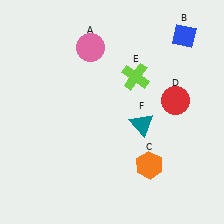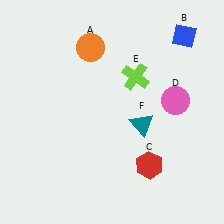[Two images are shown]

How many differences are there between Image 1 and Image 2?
There are 3 differences between the two images.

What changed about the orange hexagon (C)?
In Image 1, C is orange. In Image 2, it changed to red.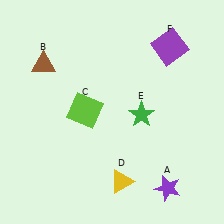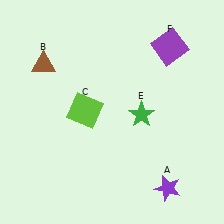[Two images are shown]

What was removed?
The yellow triangle (D) was removed in Image 2.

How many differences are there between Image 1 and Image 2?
There is 1 difference between the two images.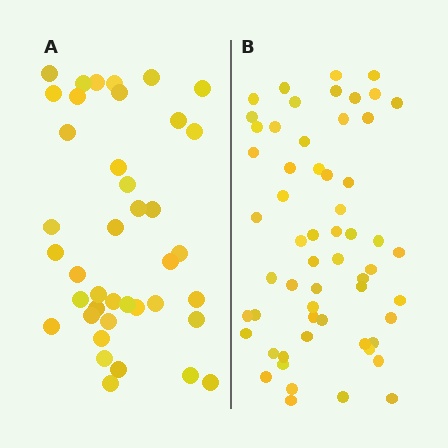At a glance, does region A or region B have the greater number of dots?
Region B (the right region) has more dots.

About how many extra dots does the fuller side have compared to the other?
Region B has approximately 20 more dots than region A.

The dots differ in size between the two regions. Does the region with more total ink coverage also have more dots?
No. Region A has more total ink coverage because its dots are larger, but region B actually contains more individual dots. Total area can be misleading — the number of items is what matters here.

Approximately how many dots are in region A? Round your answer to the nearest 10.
About 40 dots.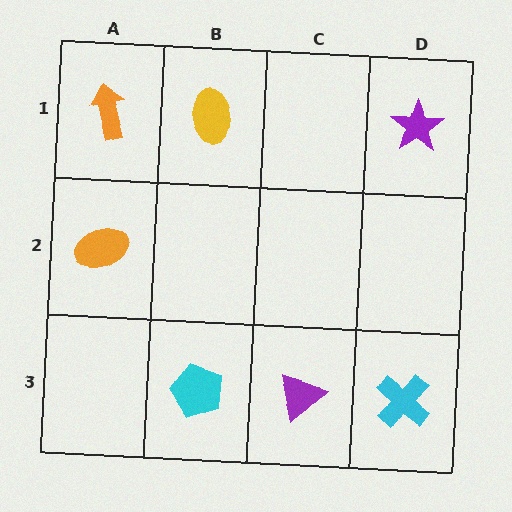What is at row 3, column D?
A cyan cross.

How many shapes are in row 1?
3 shapes.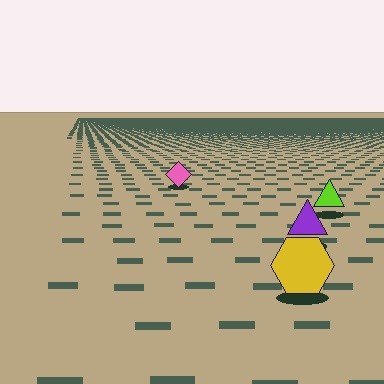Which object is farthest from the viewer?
The pink diamond is farthest from the viewer. It appears smaller and the ground texture around it is denser.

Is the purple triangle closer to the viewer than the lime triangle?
Yes. The purple triangle is closer — you can tell from the texture gradient: the ground texture is coarser near it.